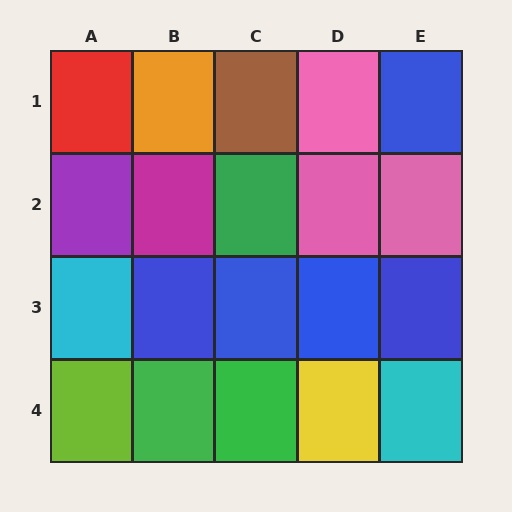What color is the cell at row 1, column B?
Orange.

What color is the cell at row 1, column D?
Pink.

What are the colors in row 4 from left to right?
Lime, green, green, yellow, cyan.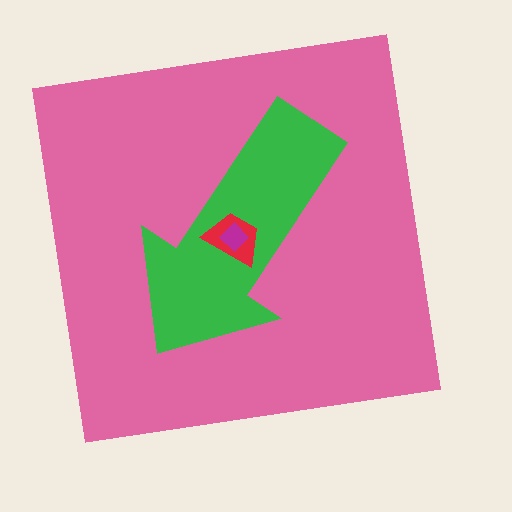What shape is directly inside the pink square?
The green arrow.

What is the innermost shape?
The magenta diamond.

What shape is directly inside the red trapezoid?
The magenta diamond.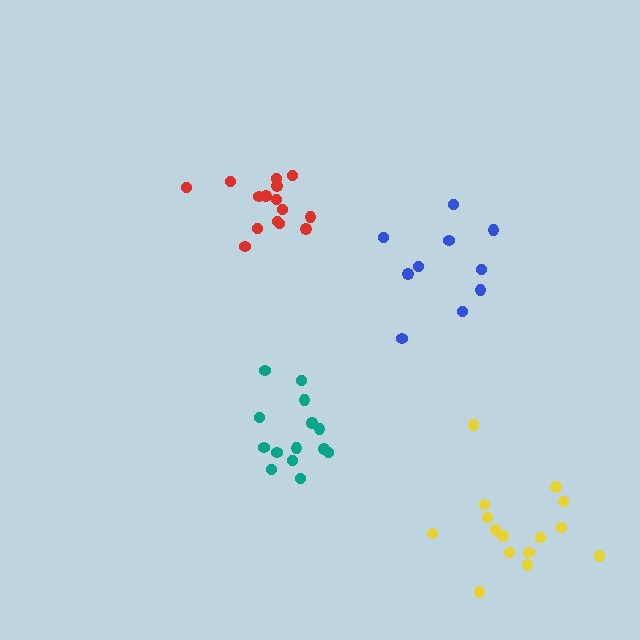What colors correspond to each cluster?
The clusters are colored: teal, yellow, blue, red.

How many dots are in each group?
Group 1: 14 dots, Group 2: 15 dots, Group 3: 10 dots, Group 4: 15 dots (54 total).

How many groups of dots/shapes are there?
There are 4 groups.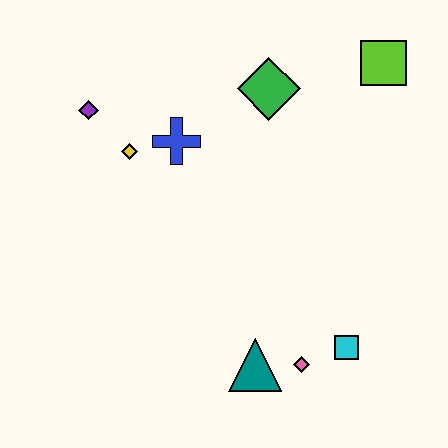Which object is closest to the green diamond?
The blue cross is closest to the green diamond.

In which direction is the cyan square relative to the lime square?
The cyan square is below the lime square.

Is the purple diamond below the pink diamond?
No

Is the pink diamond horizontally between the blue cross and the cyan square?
Yes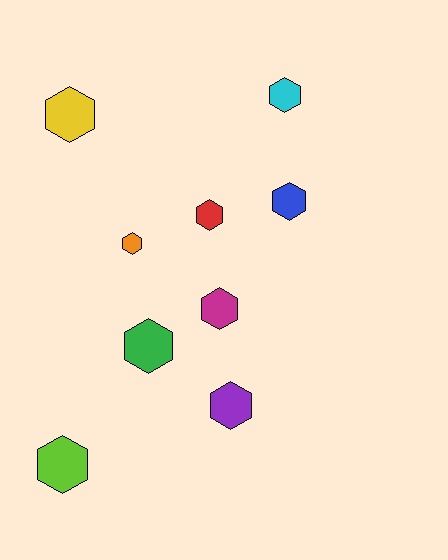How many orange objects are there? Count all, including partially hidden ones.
There is 1 orange object.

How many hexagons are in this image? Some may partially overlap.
There are 9 hexagons.